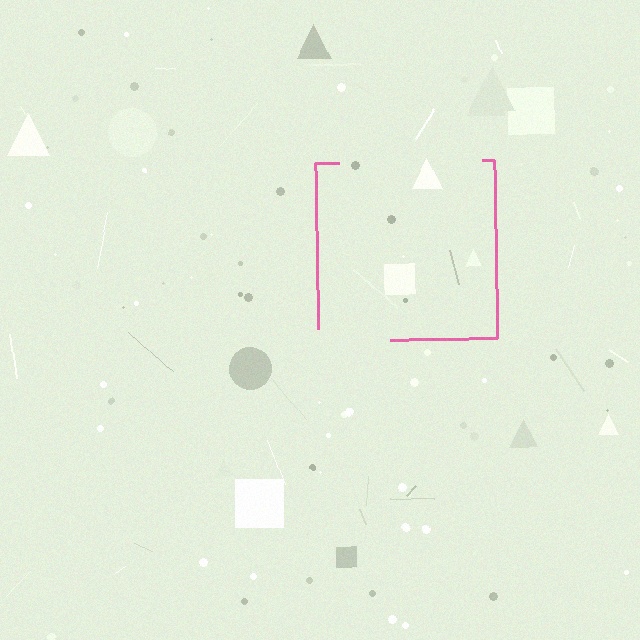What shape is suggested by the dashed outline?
The dashed outline suggests a square.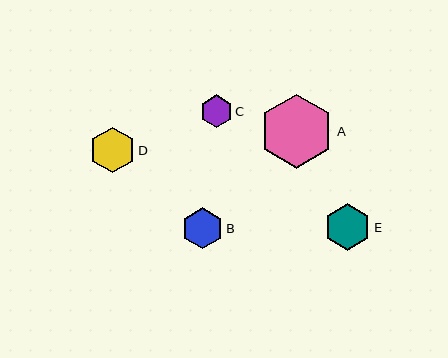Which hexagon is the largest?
Hexagon A is the largest with a size of approximately 74 pixels.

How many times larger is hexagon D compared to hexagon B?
Hexagon D is approximately 1.1 times the size of hexagon B.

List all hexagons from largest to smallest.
From largest to smallest: A, E, D, B, C.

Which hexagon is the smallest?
Hexagon C is the smallest with a size of approximately 33 pixels.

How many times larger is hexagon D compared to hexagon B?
Hexagon D is approximately 1.1 times the size of hexagon B.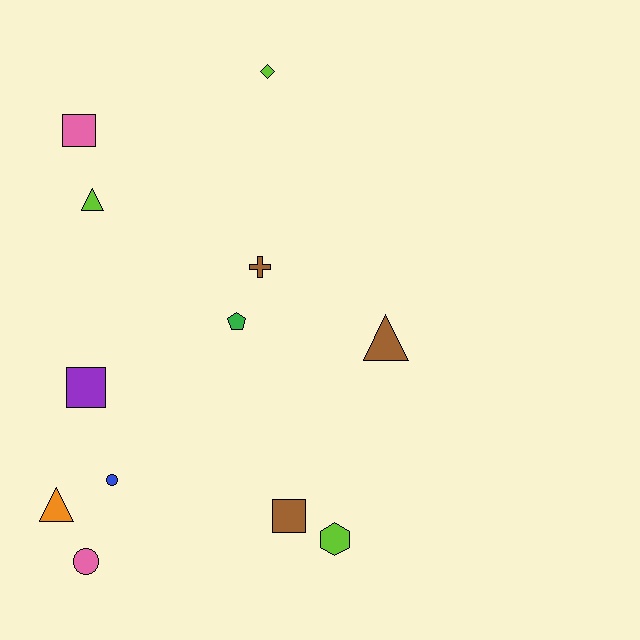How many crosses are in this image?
There is 1 cross.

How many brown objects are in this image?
There are 3 brown objects.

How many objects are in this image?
There are 12 objects.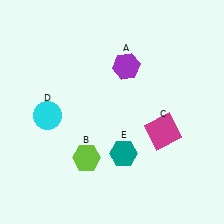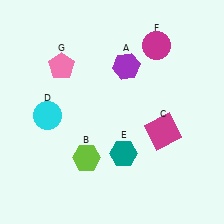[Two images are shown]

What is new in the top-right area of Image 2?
A magenta circle (F) was added in the top-right area of Image 2.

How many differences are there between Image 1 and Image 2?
There are 2 differences between the two images.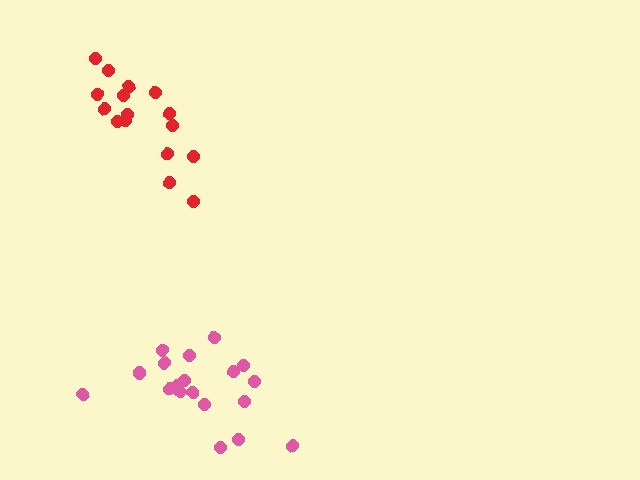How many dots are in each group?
Group 1: 19 dots, Group 2: 16 dots (35 total).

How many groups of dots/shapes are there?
There are 2 groups.